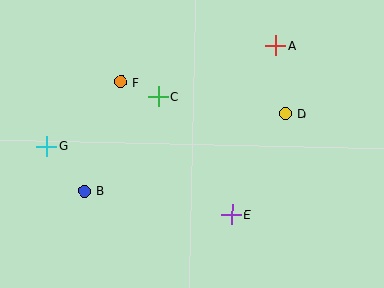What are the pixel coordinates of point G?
Point G is at (47, 146).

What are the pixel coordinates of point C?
Point C is at (158, 97).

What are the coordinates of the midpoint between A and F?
The midpoint between A and F is at (198, 64).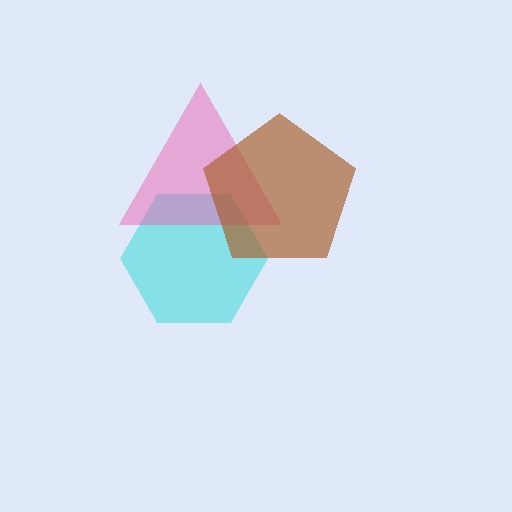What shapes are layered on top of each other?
The layered shapes are: a cyan hexagon, a pink triangle, a brown pentagon.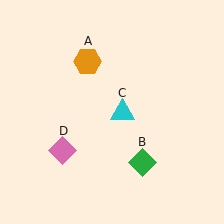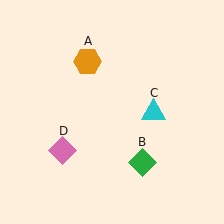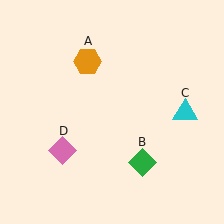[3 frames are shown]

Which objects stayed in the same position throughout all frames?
Orange hexagon (object A) and green diamond (object B) and pink diamond (object D) remained stationary.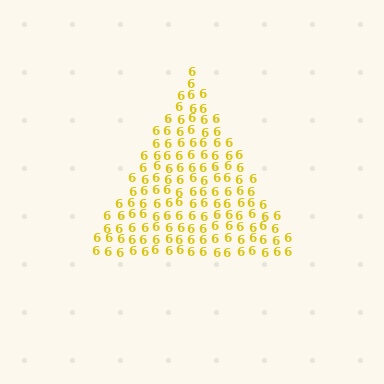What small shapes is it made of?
It is made of small digit 6's.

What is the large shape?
The large shape is a triangle.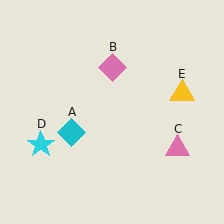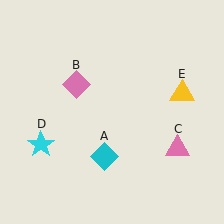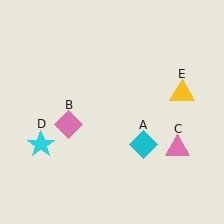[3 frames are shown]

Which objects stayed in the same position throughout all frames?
Pink triangle (object C) and cyan star (object D) and yellow triangle (object E) remained stationary.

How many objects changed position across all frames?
2 objects changed position: cyan diamond (object A), pink diamond (object B).